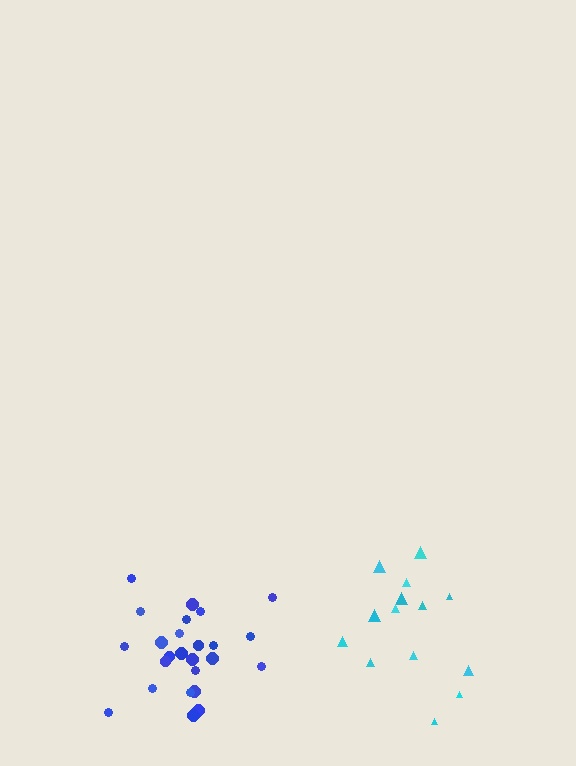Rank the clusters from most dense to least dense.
blue, cyan.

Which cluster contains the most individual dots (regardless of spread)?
Blue (25).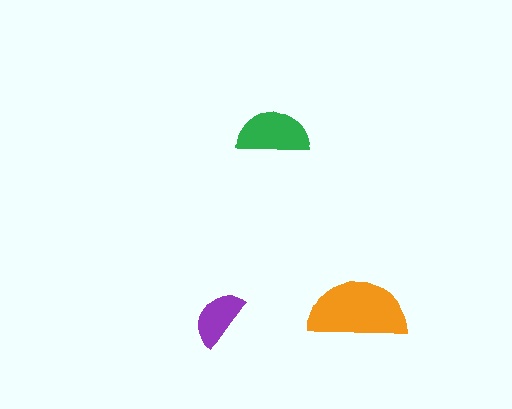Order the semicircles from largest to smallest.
the orange one, the green one, the purple one.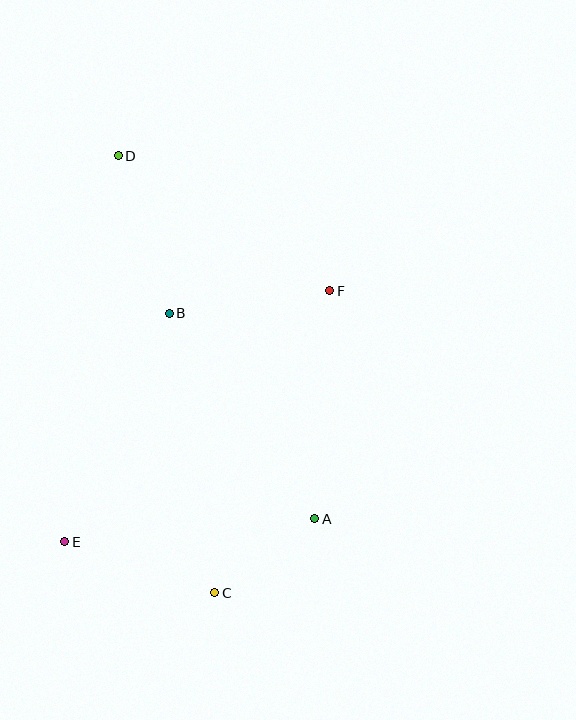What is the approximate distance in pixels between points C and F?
The distance between C and F is approximately 323 pixels.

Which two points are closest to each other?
Points A and C are closest to each other.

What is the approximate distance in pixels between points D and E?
The distance between D and E is approximately 390 pixels.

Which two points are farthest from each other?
Points C and D are farthest from each other.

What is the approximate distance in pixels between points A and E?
The distance between A and E is approximately 251 pixels.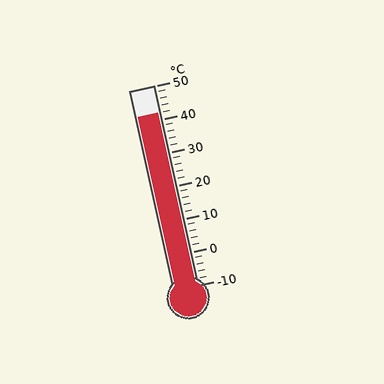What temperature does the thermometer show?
The thermometer shows approximately 42°C.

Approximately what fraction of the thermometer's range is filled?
The thermometer is filled to approximately 85% of its range.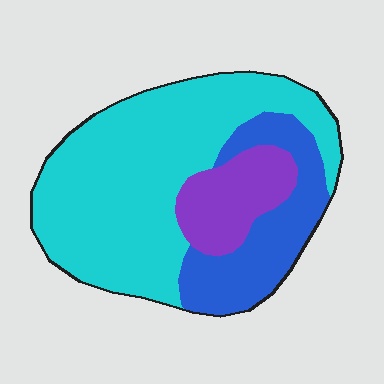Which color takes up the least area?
Purple, at roughly 15%.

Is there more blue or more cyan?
Cyan.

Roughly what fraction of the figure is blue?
Blue covers around 25% of the figure.